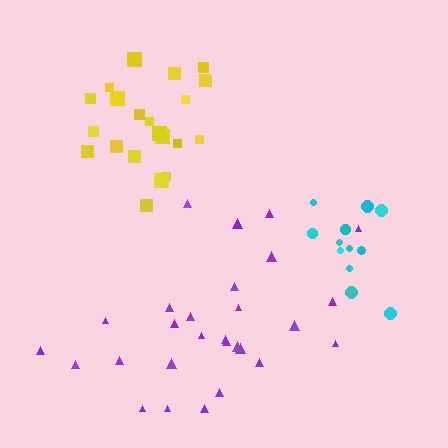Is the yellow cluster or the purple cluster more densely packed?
Yellow.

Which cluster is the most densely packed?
Yellow.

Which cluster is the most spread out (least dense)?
Purple.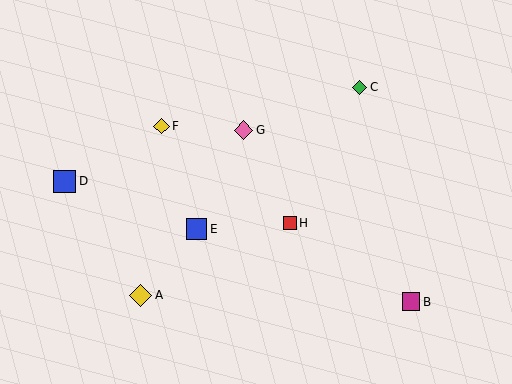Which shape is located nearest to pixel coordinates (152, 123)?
The yellow diamond (labeled F) at (161, 126) is nearest to that location.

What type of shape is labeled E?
Shape E is a blue square.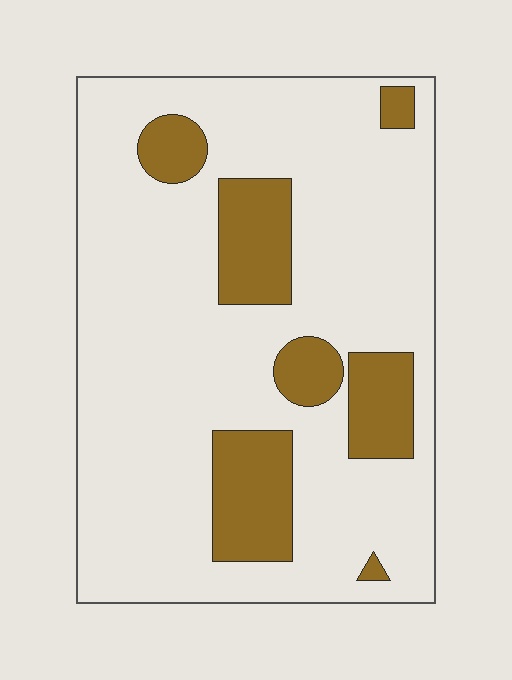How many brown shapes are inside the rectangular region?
7.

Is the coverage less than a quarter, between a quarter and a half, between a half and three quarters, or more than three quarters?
Less than a quarter.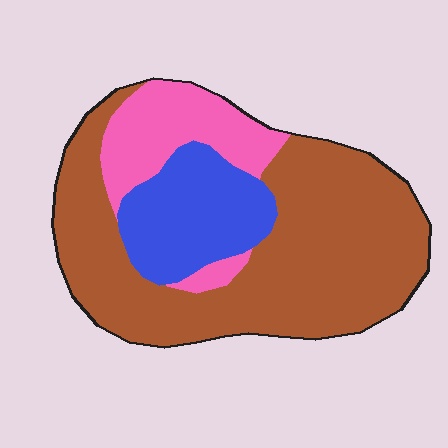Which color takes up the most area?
Brown, at roughly 60%.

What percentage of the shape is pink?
Pink covers about 20% of the shape.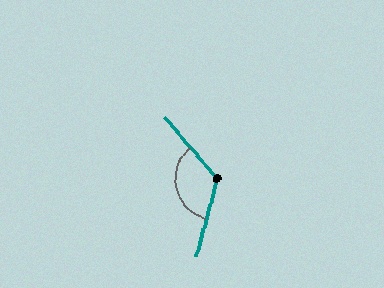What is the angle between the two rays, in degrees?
Approximately 124 degrees.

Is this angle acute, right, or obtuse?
It is obtuse.